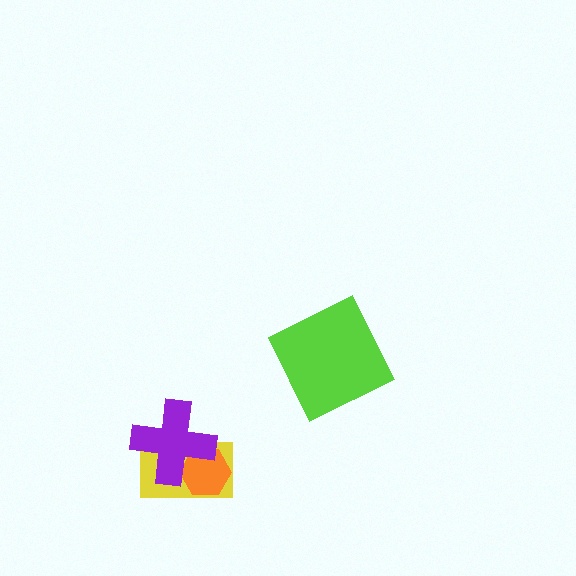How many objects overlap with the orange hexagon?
2 objects overlap with the orange hexagon.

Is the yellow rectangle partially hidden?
Yes, it is partially covered by another shape.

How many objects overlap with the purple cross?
2 objects overlap with the purple cross.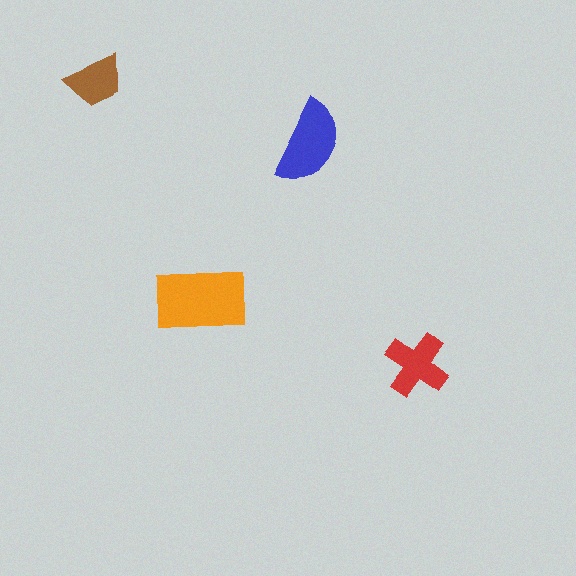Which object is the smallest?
The brown trapezoid.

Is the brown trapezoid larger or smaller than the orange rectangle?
Smaller.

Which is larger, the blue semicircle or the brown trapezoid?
The blue semicircle.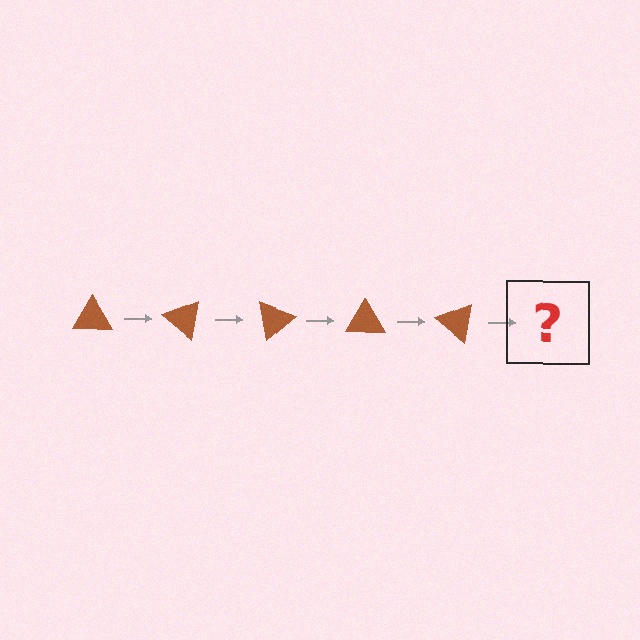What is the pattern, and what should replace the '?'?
The pattern is that the triangle rotates 40 degrees each step. The '?' should be a brown triangle rotated 200 degrees.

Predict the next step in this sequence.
The next step is a brown triangle rotated 200 degrees.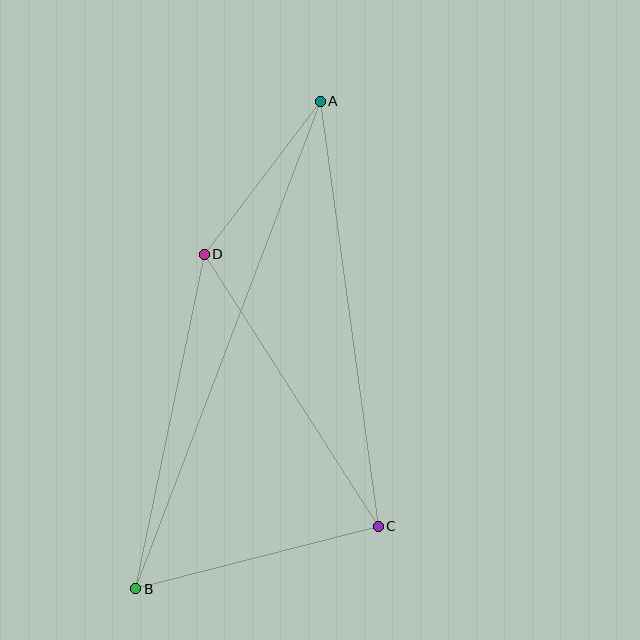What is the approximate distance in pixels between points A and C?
The distance between A and C is approximately 429 pixels.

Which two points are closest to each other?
Points A and D are closest to each other.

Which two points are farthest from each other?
Points A and B are farthest from each other.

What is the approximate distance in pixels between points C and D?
The distance between C and D is approximately 323 pixels.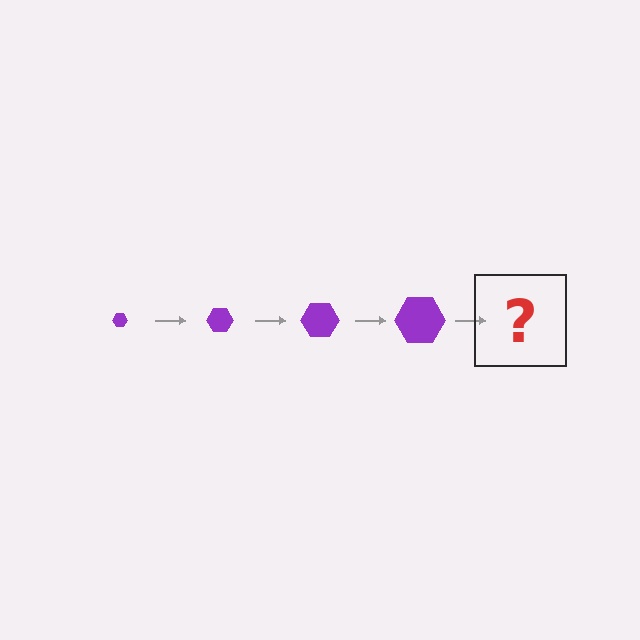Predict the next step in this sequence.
The next step is a purple hexagon, larger than the previous one.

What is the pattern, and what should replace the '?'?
The pattern is that the hexagon gets progressively larger each step. The '?' should be a purple hexagon, larger than the previous one.